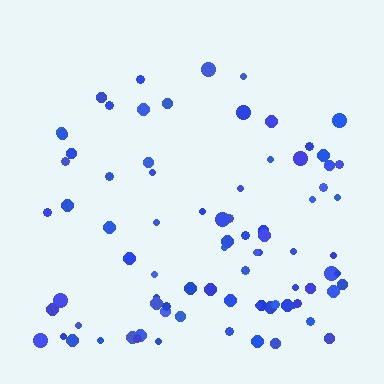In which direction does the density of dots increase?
From top to bottom, with the bottom side densest.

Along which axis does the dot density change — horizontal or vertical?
Vertical.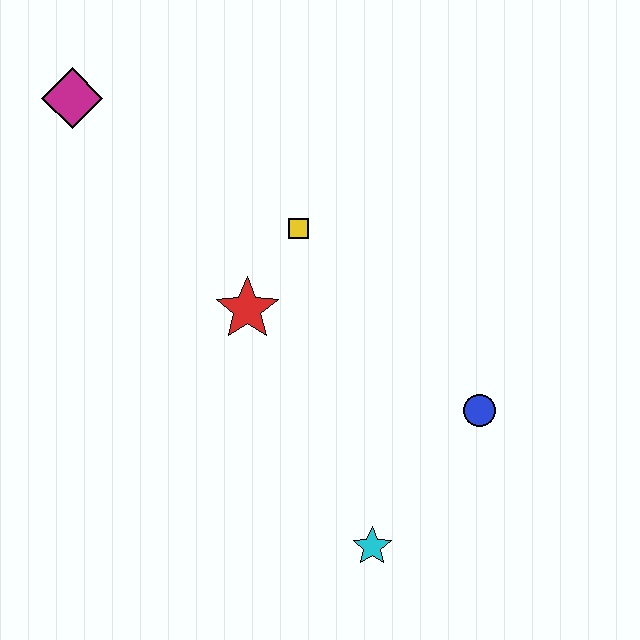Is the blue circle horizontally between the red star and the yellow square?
No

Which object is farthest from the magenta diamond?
The cyan star is farthest from the magenta diamond.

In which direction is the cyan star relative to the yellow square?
The cyan star is below the yellow square.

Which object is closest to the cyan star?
The blue circle is closest to the cyan star.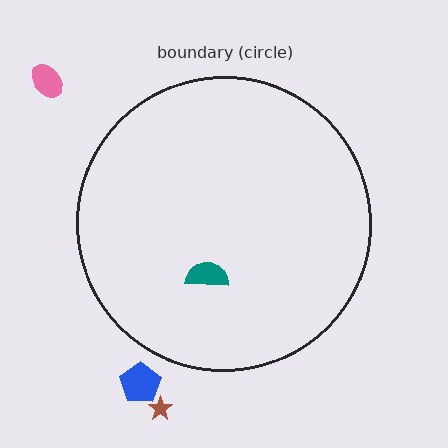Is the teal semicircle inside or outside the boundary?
Inside.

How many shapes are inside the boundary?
1 inside, 3 outside.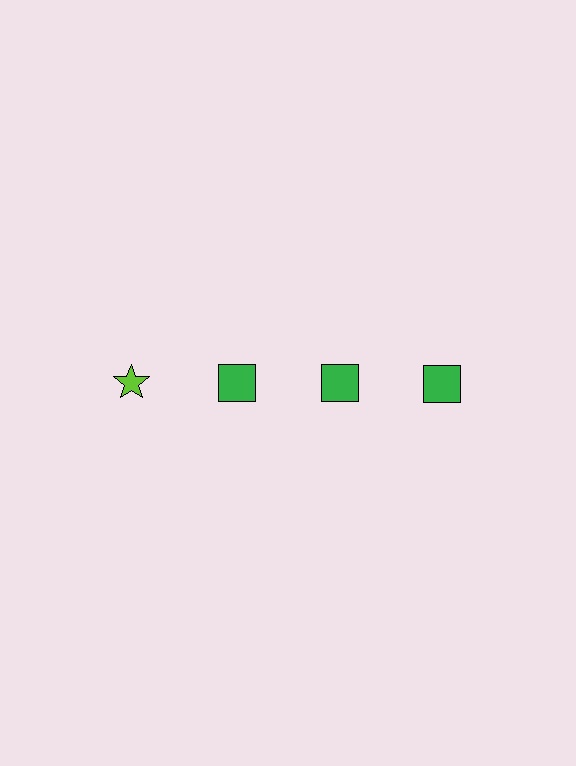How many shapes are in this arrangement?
There are 4 shapes arranged in a grid pattern.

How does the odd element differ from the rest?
It differs in both color (lime instead of green) and shape (star instead of square).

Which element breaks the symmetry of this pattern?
The lime star in the top row, leftmost column breaks the symmetry. All other shapes are green squares.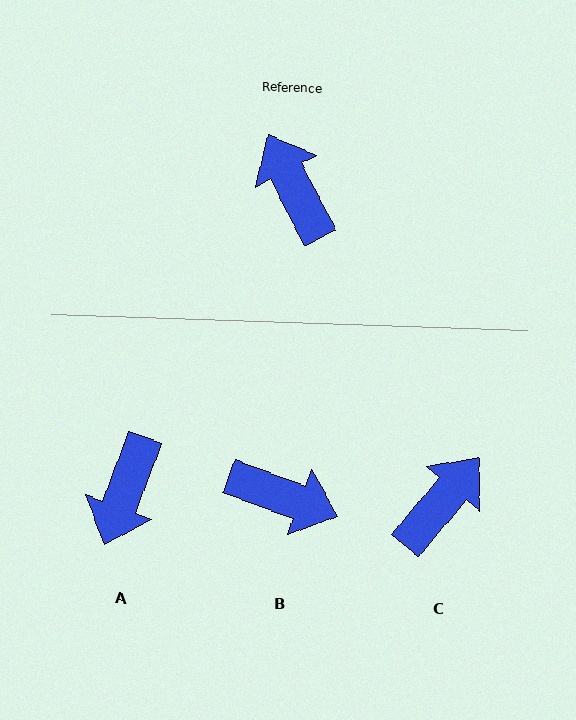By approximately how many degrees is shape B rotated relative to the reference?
Approximately 137 degrees clockwise.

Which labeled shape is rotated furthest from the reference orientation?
B, about 137 degrees away.